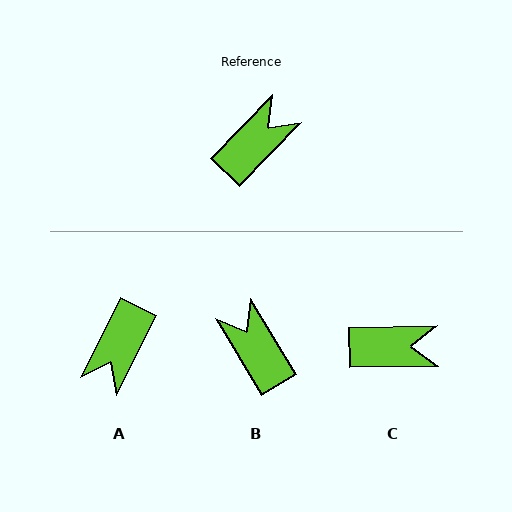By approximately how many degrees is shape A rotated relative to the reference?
Approximately 162 degrees clockwise.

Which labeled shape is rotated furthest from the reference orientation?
A, about 162 degrees away.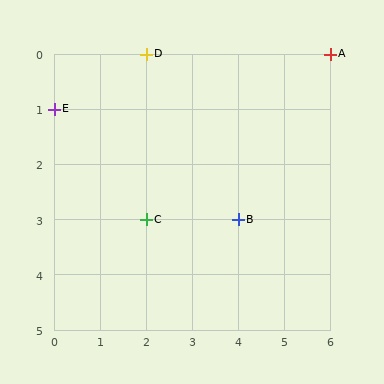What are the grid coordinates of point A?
Point A is at grid coordinates (6, 0).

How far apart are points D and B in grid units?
Points D and B are 2 columns and 3 rows apart (about 3.6 grid units diagonally).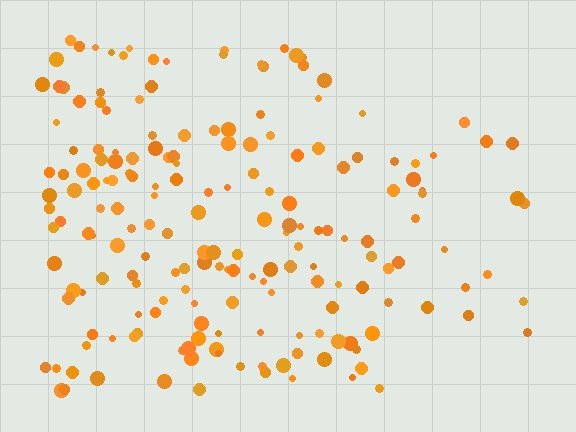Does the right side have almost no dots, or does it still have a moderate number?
Still a moderate number, just noticeably fewer than the left.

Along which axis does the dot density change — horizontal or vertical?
Horizontal.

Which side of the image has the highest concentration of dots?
The left.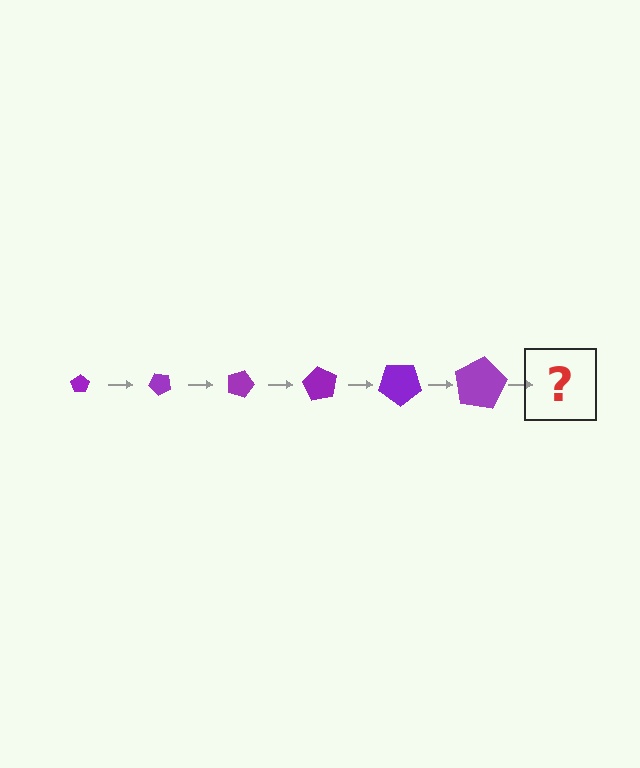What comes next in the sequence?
The next element should be a pentagon, larger than the previous one and rotated 270 degrees from the start.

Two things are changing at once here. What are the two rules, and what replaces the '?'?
The two rules are that the pentagon grows larger each step and it rotates 45 degrees each step. The '?' should be a pentagon, larger than the previous one and rotated 270 degrees from the start.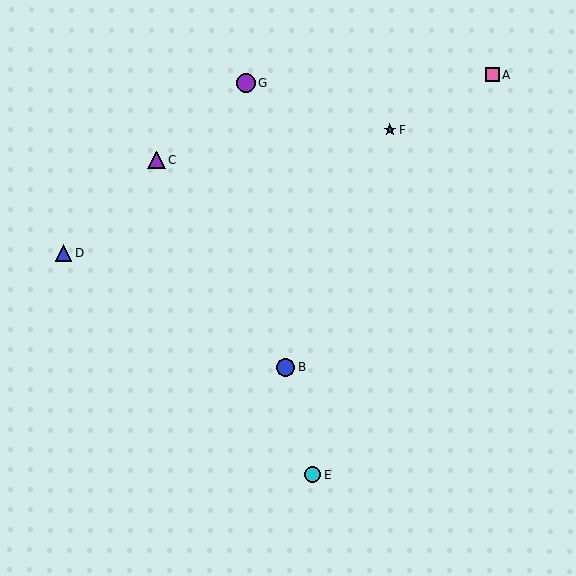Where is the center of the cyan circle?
The center of the cyan circle is at (312, 475).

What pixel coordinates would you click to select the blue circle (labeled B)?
Click at (285, 367) to select the blue circle B.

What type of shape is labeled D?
Shape D is a blue triangle.